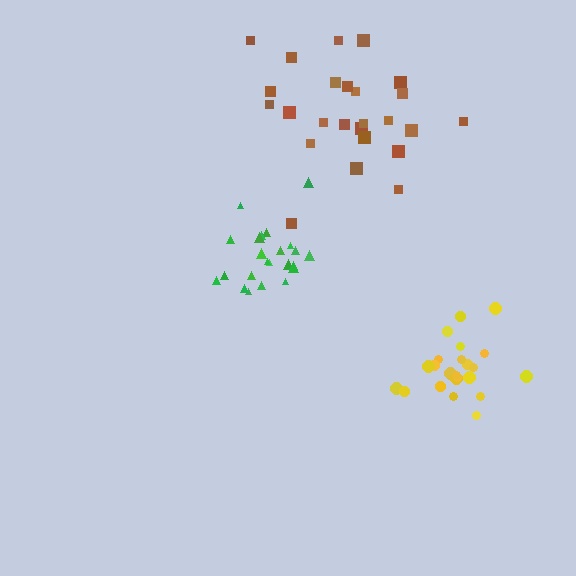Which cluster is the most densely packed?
Yellow.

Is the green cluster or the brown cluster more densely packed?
Green.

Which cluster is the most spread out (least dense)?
Brown.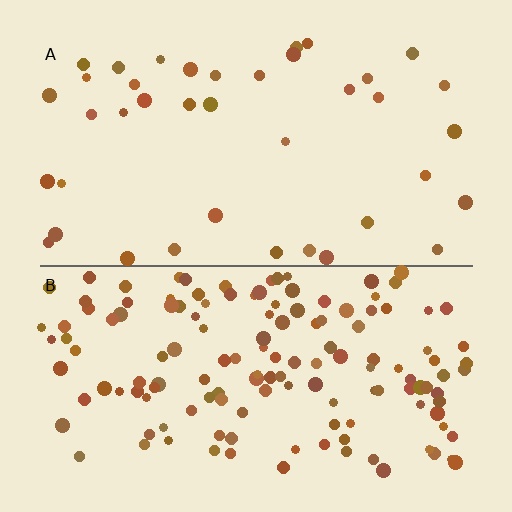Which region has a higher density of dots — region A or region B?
B (the bottom).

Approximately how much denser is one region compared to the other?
Approximately 3.6× — region B over region A.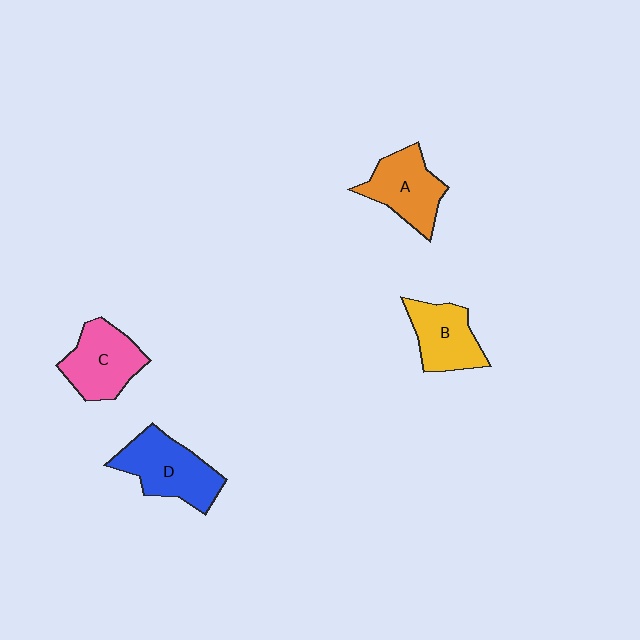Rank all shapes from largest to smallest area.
From largest to smallest: D (blue), C (pink), A (orange), B (yellow).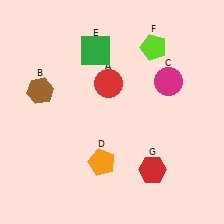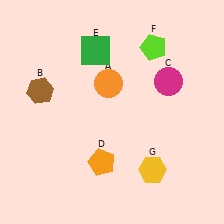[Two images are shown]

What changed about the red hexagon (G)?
In Image 1, G is red. In Image 2, it changed to yellow.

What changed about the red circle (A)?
In Image 1, A is red. In Image 2, it changed to orange.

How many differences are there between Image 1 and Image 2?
There are 2 differences between the two images.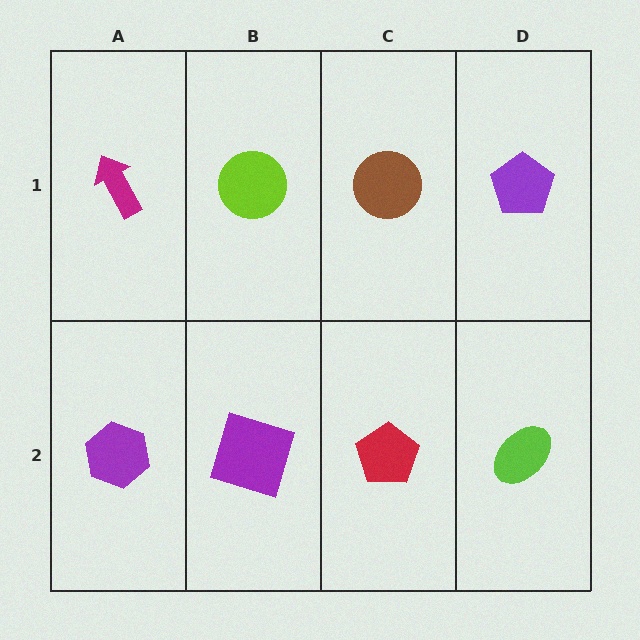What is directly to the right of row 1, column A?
A lime circle.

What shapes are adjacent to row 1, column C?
A red pentagon (row 2, column C), a lime circle (row 1, column B), a purple pentagon (row 1, column D).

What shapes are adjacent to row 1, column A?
A purple hexagon (row 2, column A), a lime circle (row 1, column B).